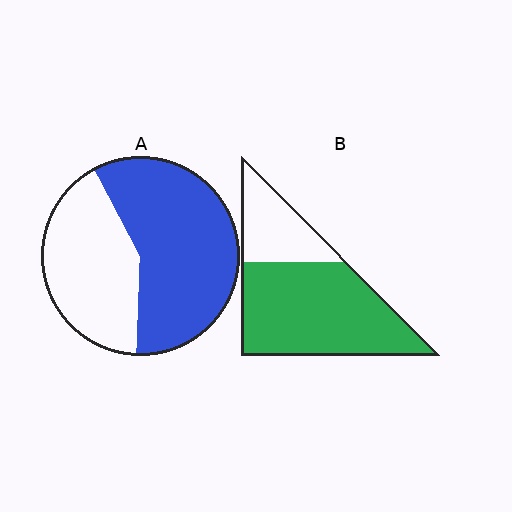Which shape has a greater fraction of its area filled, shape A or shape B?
Shape B.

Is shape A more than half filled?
Yes.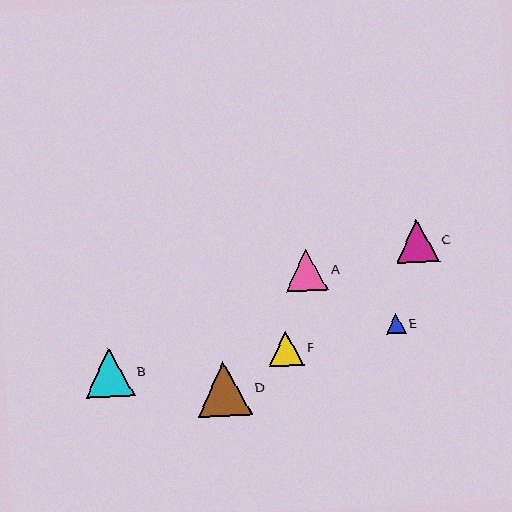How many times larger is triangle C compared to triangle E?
Triangle C is approximately 2.2 times the size of triangle E.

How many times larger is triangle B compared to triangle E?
Triangle B is approximately 2.5 times the size of triangle E.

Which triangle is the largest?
Triangle D is the largest with a size of approximately 55 pixels.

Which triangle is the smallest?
Triangle E is the smallest with a size of approximately 19 pixels.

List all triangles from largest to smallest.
From largest to smallest: D, B, C, A, F, E.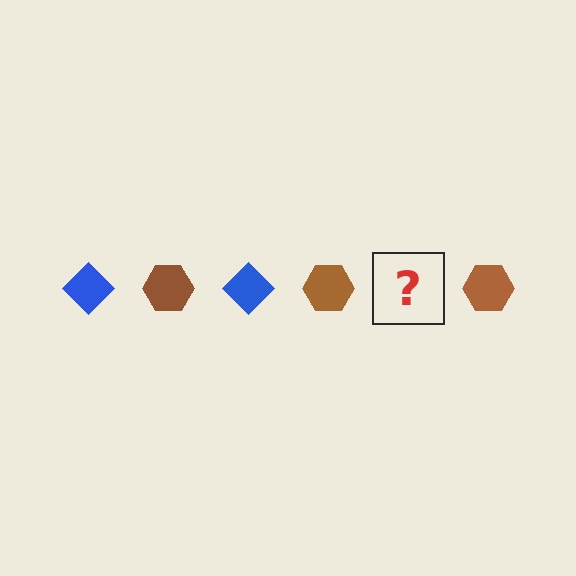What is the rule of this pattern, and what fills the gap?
The rule is that the pattern alternates between blue diamond and brown hexagon. The gap should be filled with a blue diamond.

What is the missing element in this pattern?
The missing element is a blue diamond.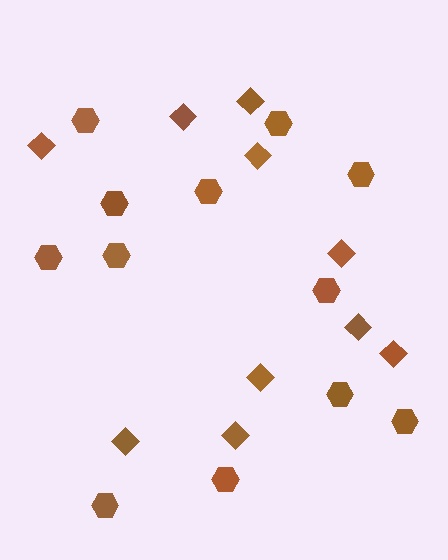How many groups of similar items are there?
There are 2 groups: one group of hexagons (12) and one group of diamonds (10).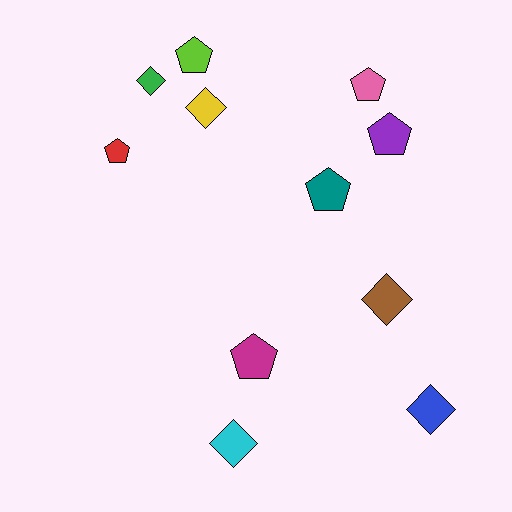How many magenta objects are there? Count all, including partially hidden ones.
There is 1 magenta object.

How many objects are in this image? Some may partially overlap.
There are 11 objects.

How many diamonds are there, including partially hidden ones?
There are 5 diamonds.